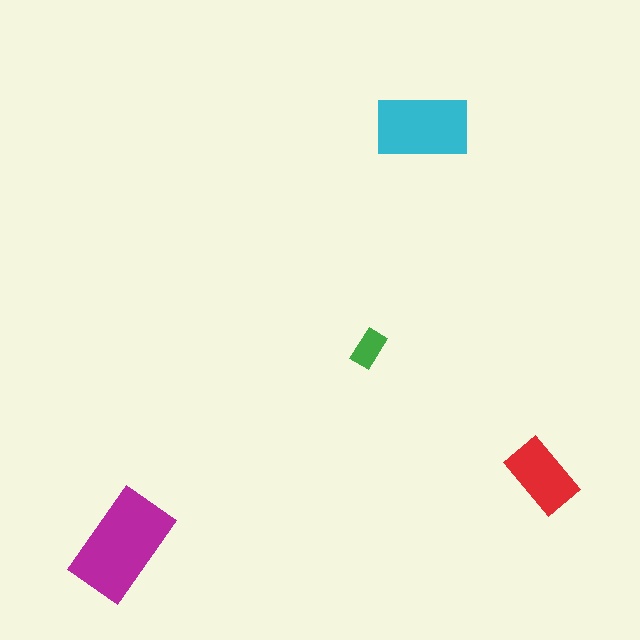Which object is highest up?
The cyan rectangle is topmost.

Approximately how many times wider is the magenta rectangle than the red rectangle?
About 1.5 times wider.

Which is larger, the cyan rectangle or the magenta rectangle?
The magenta one.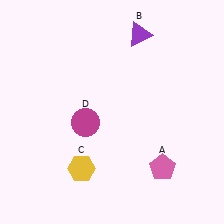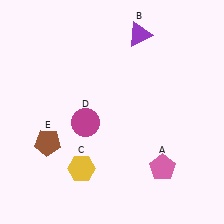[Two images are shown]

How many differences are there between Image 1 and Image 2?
There is 1 difference between the two images.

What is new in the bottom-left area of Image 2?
A brown pentagon (E) was added in the bottom-left area of Image 2.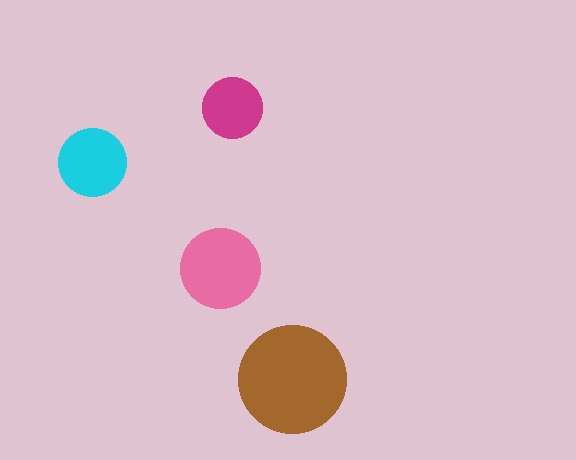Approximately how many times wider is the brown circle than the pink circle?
About 1.5 times wider.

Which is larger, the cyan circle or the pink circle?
The pink one.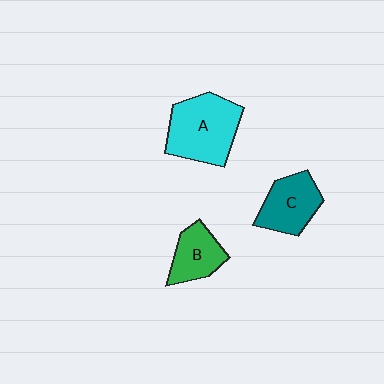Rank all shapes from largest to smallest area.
From largest to smallest: A (cyan), C (teal), B (green).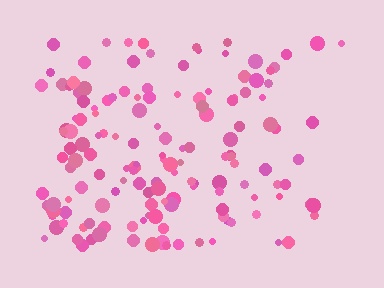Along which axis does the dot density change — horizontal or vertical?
Horizontal.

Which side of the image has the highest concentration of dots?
The left.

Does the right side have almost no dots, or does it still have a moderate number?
Still a moderate number, just noticeably fewer than the left.